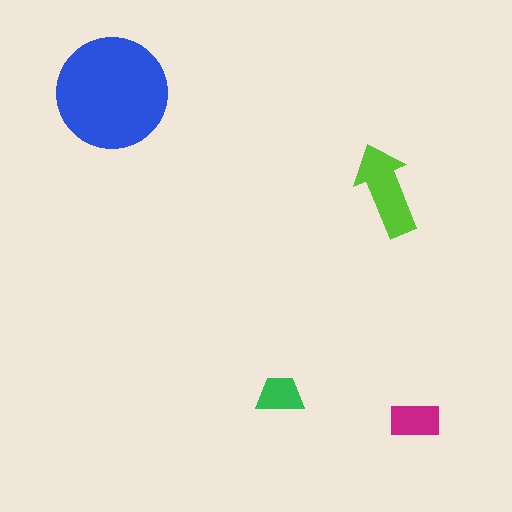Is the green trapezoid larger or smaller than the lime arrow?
Smaller.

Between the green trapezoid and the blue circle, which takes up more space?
The blue circle.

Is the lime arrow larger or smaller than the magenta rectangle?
Larger.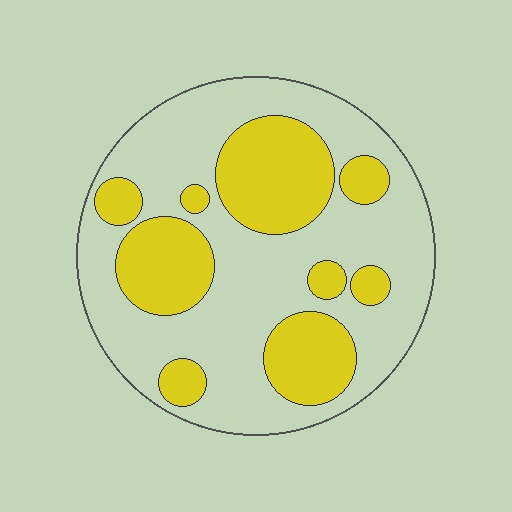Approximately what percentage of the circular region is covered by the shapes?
Approximately 35%.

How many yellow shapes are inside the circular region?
9.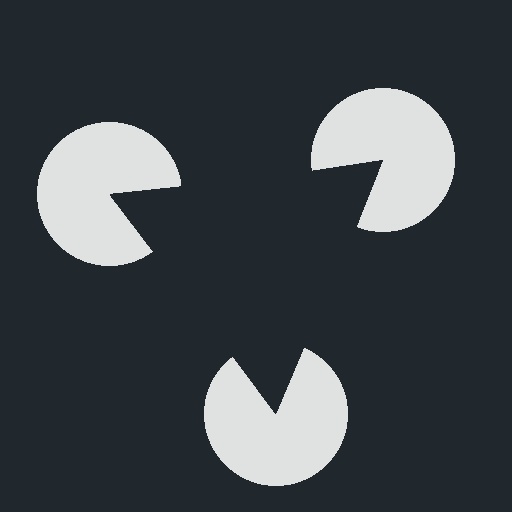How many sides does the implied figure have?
3 sides.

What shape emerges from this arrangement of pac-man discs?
An illusory triangle — its edges are inferred from the aligned wedge cuts in the pac-man discs, not physically drawn.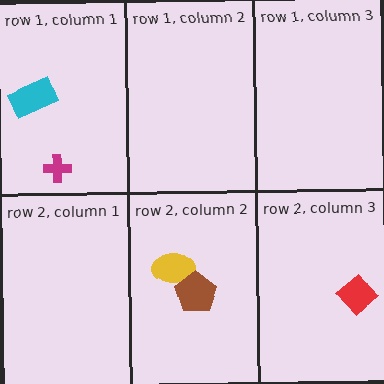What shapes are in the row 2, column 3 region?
The red diamond.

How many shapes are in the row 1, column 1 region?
2.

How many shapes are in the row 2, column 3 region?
1.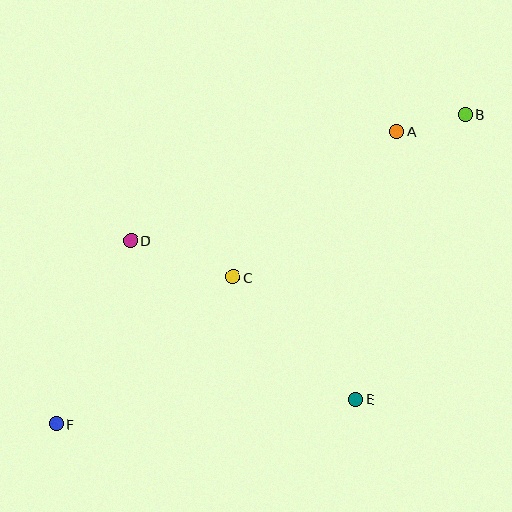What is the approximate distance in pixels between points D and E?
The distance between D and E is approximately 275 pixels.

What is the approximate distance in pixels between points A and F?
The distance between A and F is approximately 449 pixels.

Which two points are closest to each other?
Points A and B are closest to each other.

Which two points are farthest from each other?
Points B and F are farthest from each other.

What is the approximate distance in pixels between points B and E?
The distance between B and E is approximately 305 pixels.